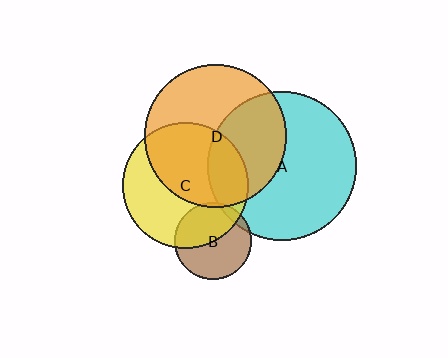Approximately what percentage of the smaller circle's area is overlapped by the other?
Approximately 20%.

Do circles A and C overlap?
Yes.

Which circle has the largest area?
Circle A (cyan).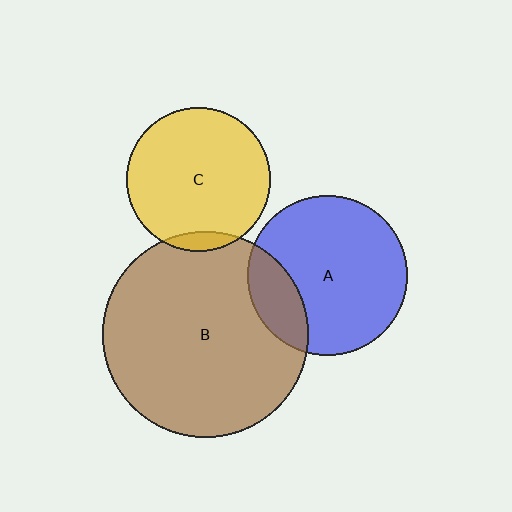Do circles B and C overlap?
Yes.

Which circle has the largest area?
Circle B (brown).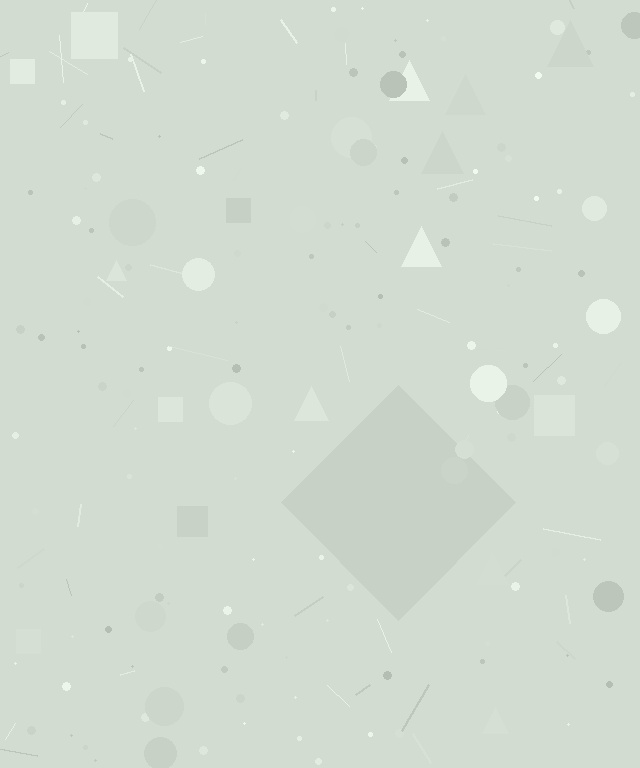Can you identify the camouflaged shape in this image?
The camouflaged shape is a diamond.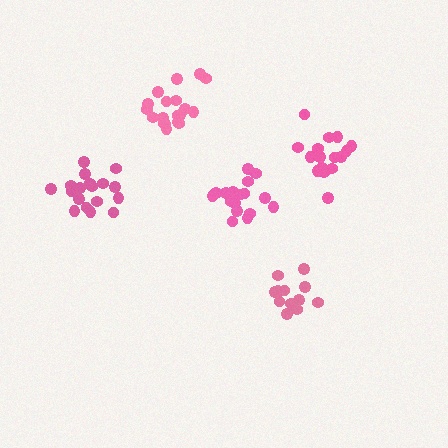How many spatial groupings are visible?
There are 5 spatial groupings.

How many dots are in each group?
Group 1: 16 dots, Group 2: 19 dots, Group 3: 13 dots, Group 4: 18 dots, Group 5: 19 dots (85 total).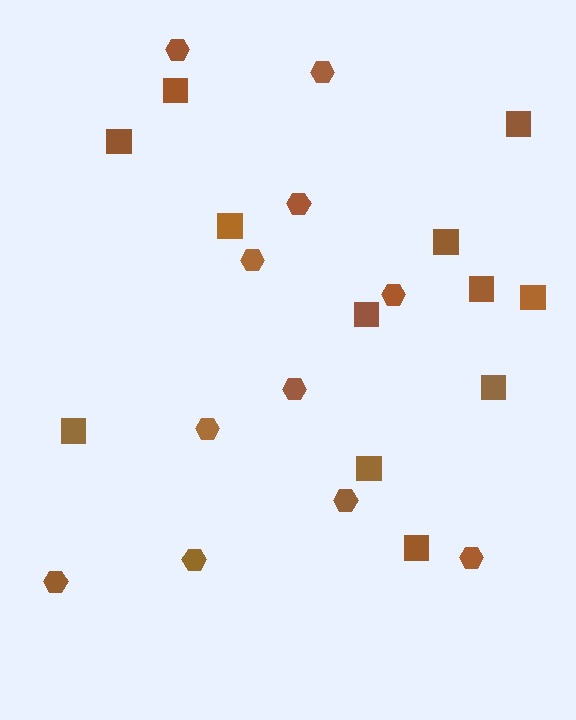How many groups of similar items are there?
There are 2 groups: one group of hexagons (11) and one group of squares (12).